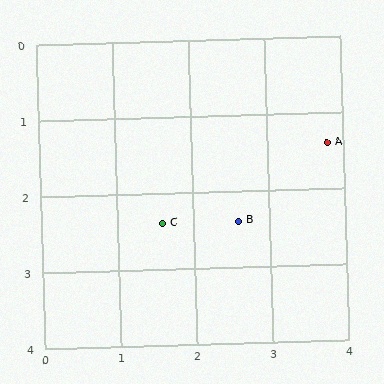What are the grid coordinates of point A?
Point A is at approximately (3.8, 1.4).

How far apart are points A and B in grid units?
Points A and B are about 1.6 grid units apart.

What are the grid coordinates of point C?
Point C is at approximately (1.6, 2.4).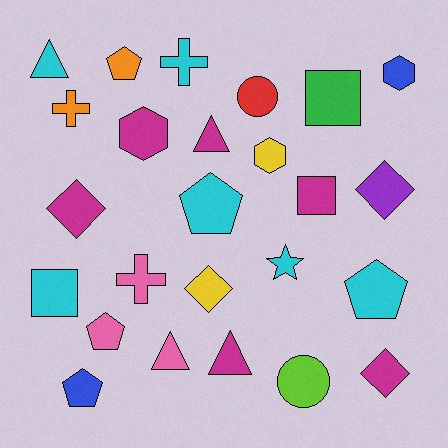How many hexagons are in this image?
There are 3 hexagons.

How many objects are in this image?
There are 25 objects.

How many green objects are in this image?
There is 1 green object.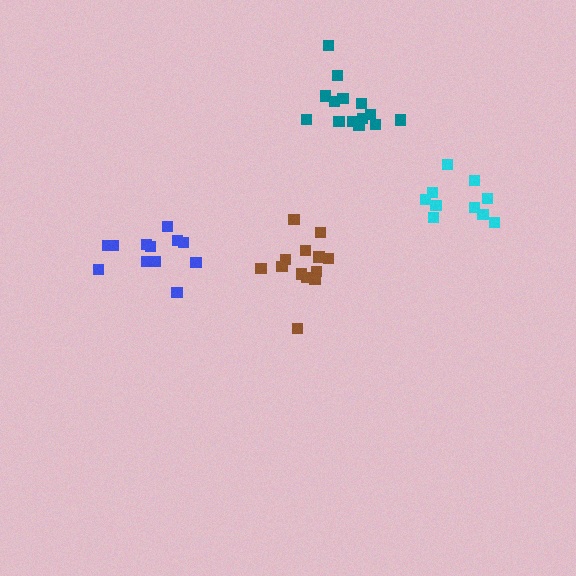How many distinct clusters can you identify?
There are 4 distinct clusters.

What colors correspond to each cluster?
The clusters are colored: cyan, blue, teal, brown.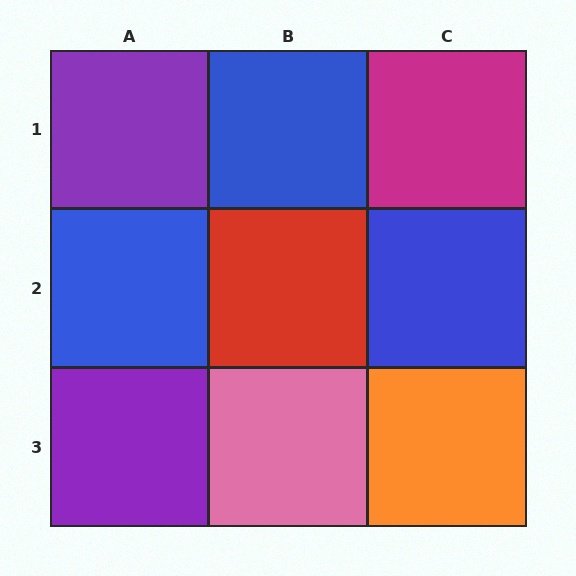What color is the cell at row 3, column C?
Orange.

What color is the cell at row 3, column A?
Purple.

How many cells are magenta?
1 cell is magenta.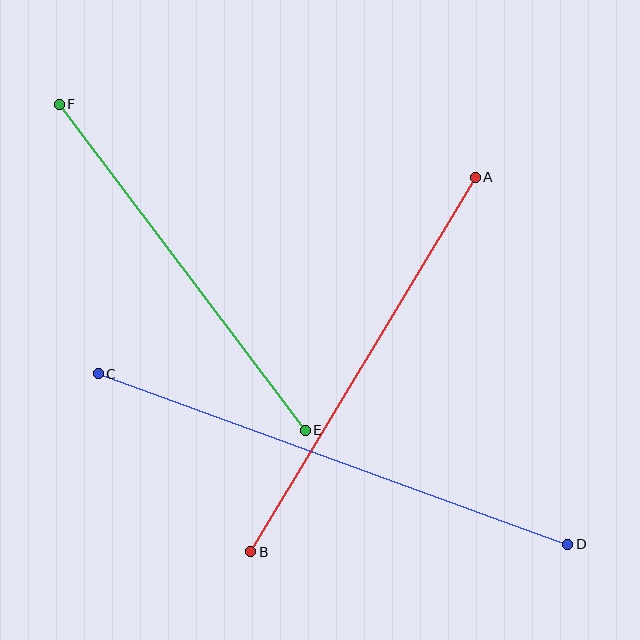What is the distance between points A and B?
The distance is approximately 437 pixels.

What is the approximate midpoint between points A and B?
The midpoint is at approximately (363, 364) pixels.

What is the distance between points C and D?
The distance is approximately 499 pixels.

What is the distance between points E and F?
The distance is approximately 408 pixels.